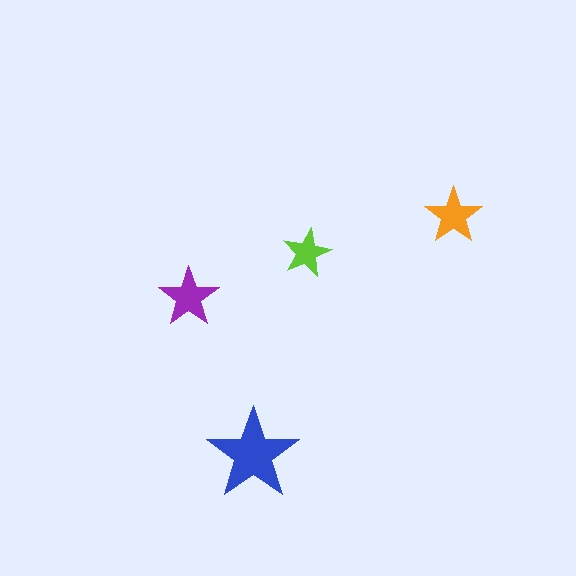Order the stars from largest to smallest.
the blue one, the purple one, the orange one, the lime one.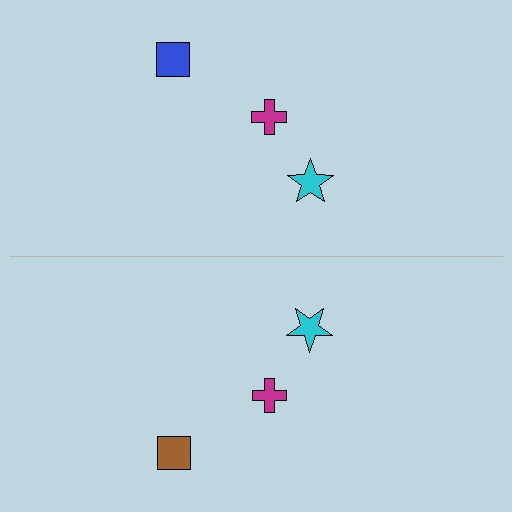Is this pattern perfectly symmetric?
No, the pattern is not perfectly symmetric. The brown square on the bottom side breaks the symmetry — its mirror counterpart is blue.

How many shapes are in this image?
There are 6 shapes in this image.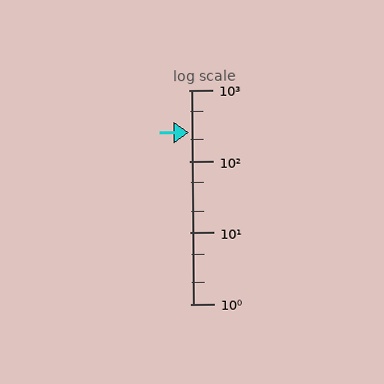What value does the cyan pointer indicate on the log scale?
The pointer indicates approximately 250.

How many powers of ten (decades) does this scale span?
The scale spans 3 decades, from 1 to 1000.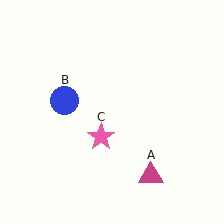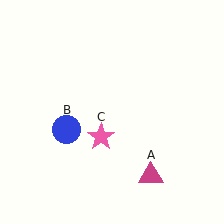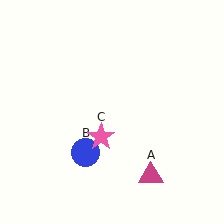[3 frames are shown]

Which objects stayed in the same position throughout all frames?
Magenta triangle (object A) and pink star (object C) remained stationary.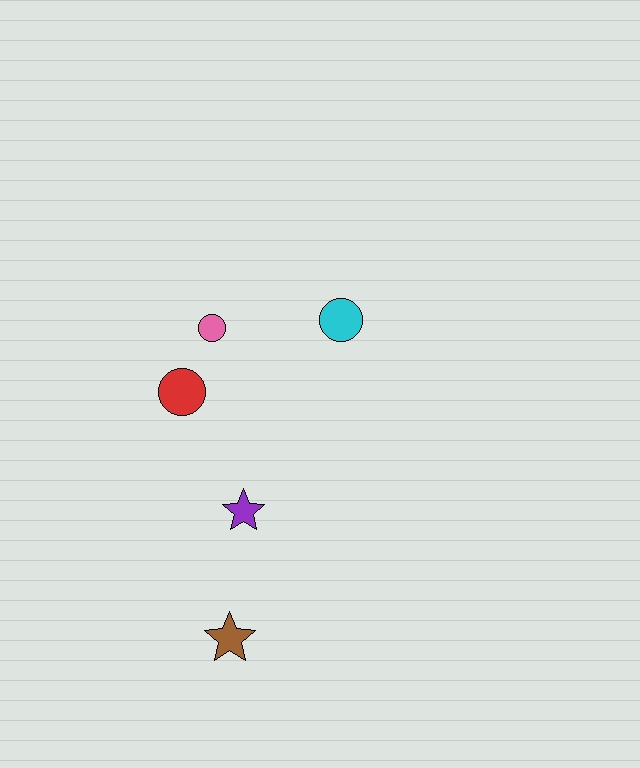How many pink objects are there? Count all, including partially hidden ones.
There is 1 pink object.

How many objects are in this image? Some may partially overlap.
There are 5 objects.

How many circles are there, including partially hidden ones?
There are 3 circles.